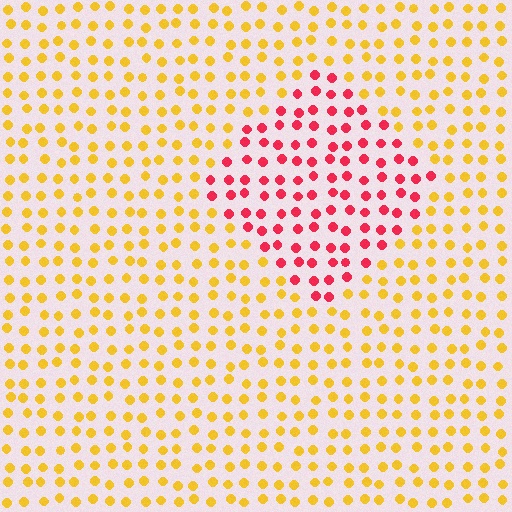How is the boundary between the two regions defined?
The boundary is defined purely by a slight shift in hue (about 59 degrees). Spacing, size, and orientation are identical on both sides.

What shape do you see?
I see a diamond.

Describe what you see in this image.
The image is filled with small yellow elements in a uniform arrangement. A diamond-shaped region is visible where the elements are tinted to a slightly different hue, forming a subtle color boundary.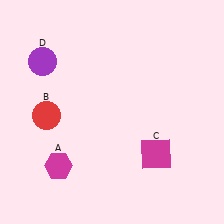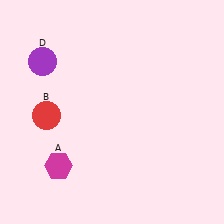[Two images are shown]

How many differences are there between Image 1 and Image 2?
There is 1 difference between the two images.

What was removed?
The magenta square (C) was removed in Image 2.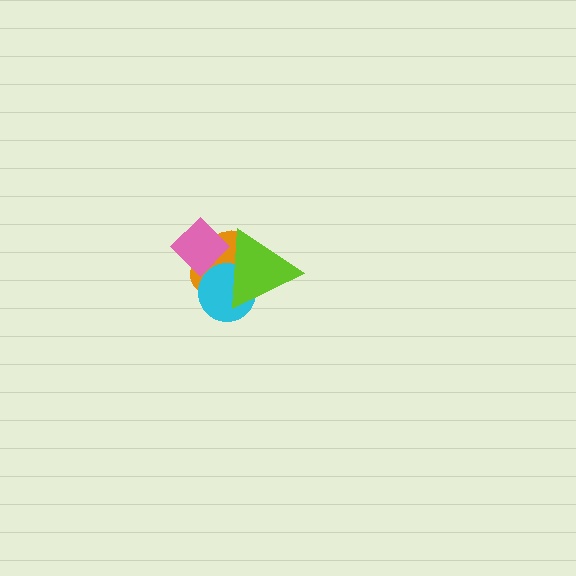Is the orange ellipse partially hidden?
Yes, it is partially covered by another shape.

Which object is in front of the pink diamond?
The lime triangle is in front of the pink diamond.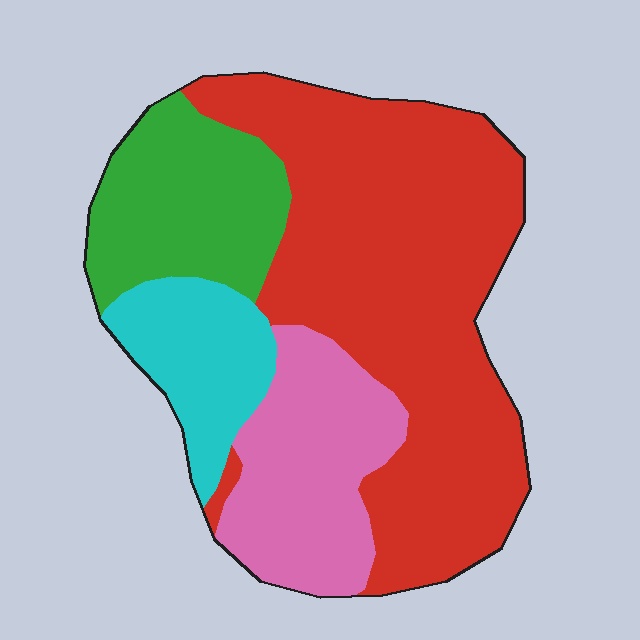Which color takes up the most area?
Red, at roughly 50%.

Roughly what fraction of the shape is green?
Green takes up less than a quarter of the shape.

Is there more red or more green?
Red.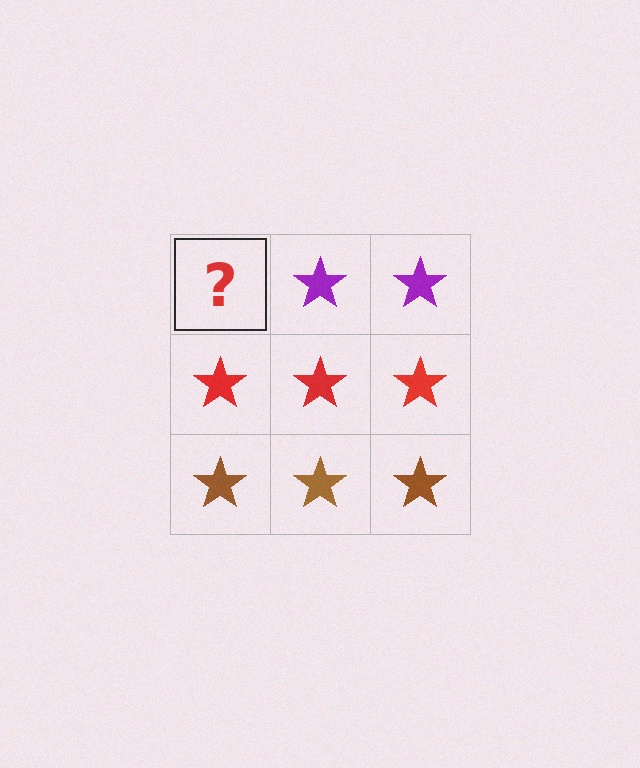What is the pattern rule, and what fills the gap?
The rule is that each row has a consistent color. The gap should be filled with a purple star.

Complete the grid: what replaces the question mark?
The question mark should be replaced with a purple star.